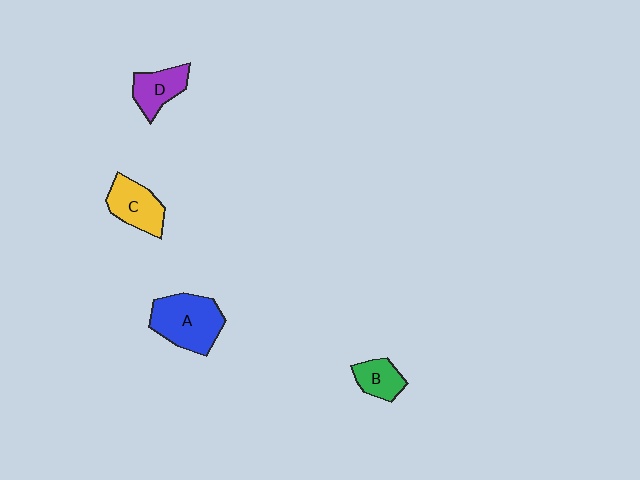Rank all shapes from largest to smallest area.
From largest to smallest: A (blue), C (yellow), D (purple), B (green).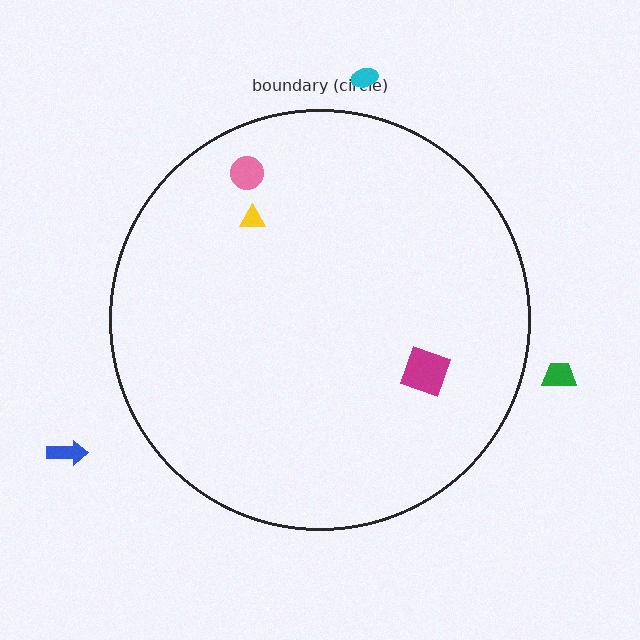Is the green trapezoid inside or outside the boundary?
Outside.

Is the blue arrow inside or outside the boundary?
Outside.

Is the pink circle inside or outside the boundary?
Inside.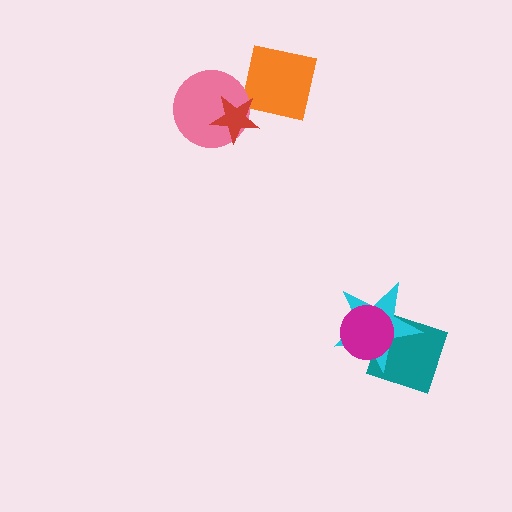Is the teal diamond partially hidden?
Yes, it is partially covered by another shape.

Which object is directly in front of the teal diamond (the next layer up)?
The cyan star is directly in front of the teal diamond.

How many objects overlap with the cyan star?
2 objects overlap with the cyan star.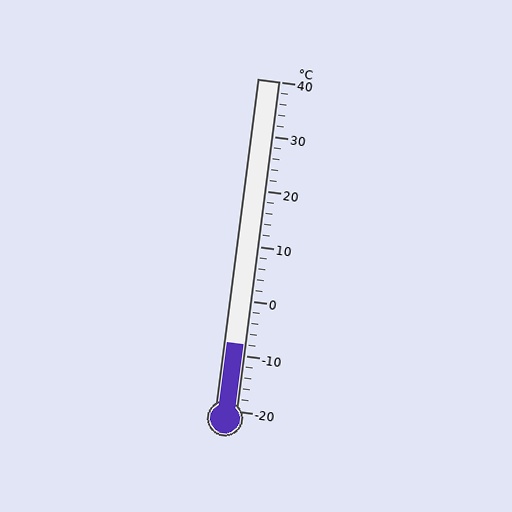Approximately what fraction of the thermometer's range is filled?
The thermometer is filled to approximately 20% of its range.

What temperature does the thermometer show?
The thermometer shows approximately -8°C.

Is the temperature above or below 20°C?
The temperature is below 20°C.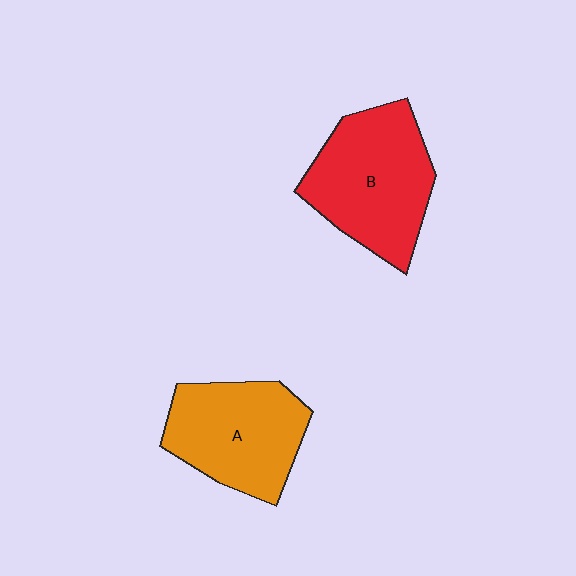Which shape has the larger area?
Shape B (red).